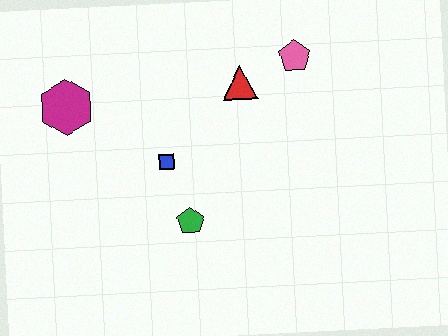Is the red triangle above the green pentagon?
Yes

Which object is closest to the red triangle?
The pink pentagon is closest to the red triangle.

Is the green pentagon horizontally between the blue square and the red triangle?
Yes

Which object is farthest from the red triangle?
The magenta hexagon is farthest from the red triangle.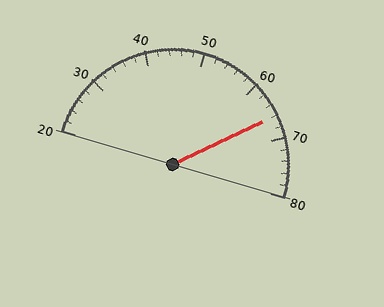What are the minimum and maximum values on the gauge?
The gauge ranges from 20 to 80.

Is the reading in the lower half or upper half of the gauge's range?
The reading is in the upper half of the range (20 to 80).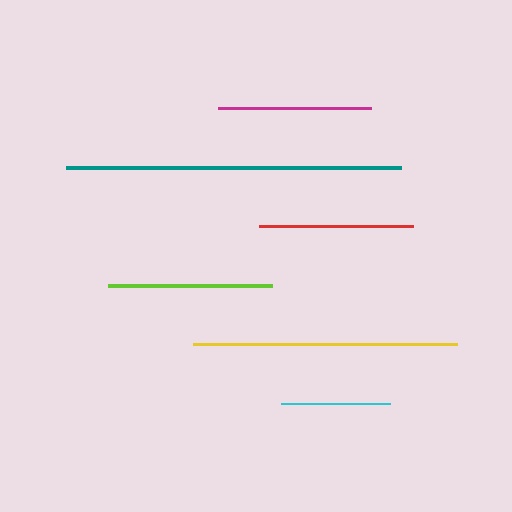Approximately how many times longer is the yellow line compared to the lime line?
The yellow line is approximately 1.6 times the length of the lime line.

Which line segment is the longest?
The teal line is the longest at approximately 335 pixels.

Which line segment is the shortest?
The cyan line is the shortest at approximately 109 pixels.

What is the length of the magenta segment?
The magenta segment is approximately 154 pixels long.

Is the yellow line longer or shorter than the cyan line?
The yellow line is longer than the cyan line.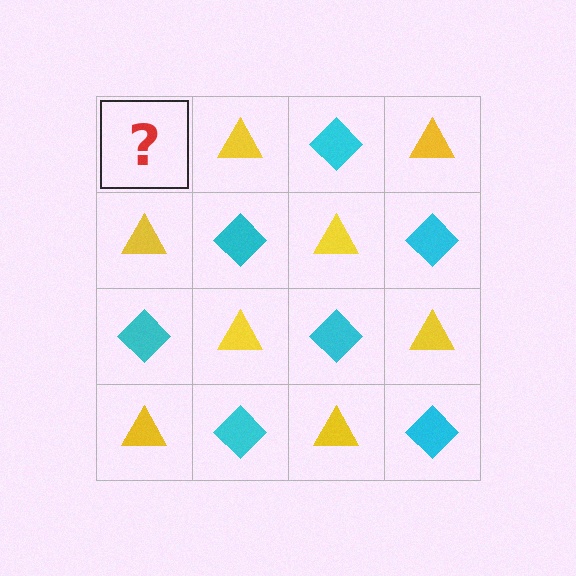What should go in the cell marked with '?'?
The missing cell should contain a cyan diamond.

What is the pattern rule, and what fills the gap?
The rule is that it alternates cyan diamond and yellow triangle in a checkerboard pattern. The gap should be filled with a cyan diamond.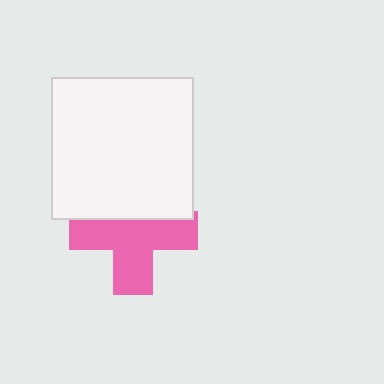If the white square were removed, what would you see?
You would see the complete pink cross.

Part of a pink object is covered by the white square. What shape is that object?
It is a cross.